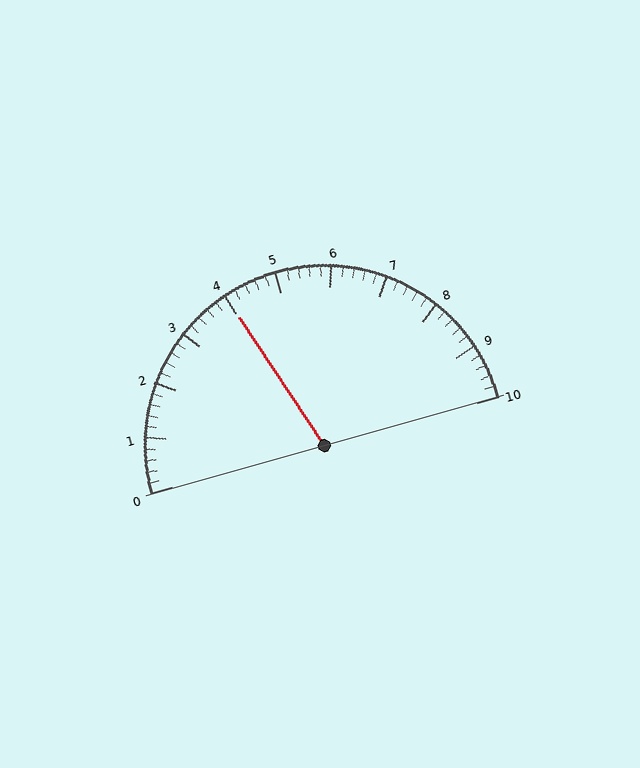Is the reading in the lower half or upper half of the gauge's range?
The reading is in the lower half of the range (0 to 10).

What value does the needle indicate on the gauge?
The needle indicates approximately 4.0.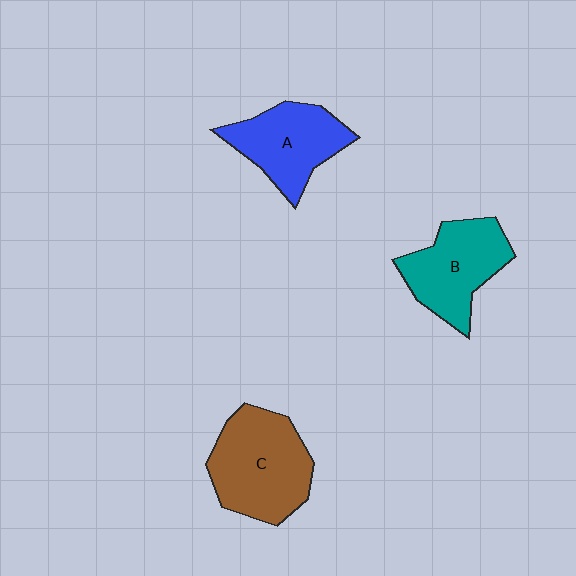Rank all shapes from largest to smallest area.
From largest to smallest: C (brown), B (teal), A (blue).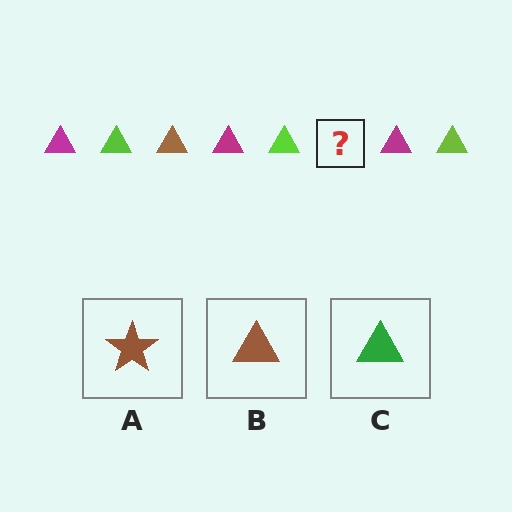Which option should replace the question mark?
Option B.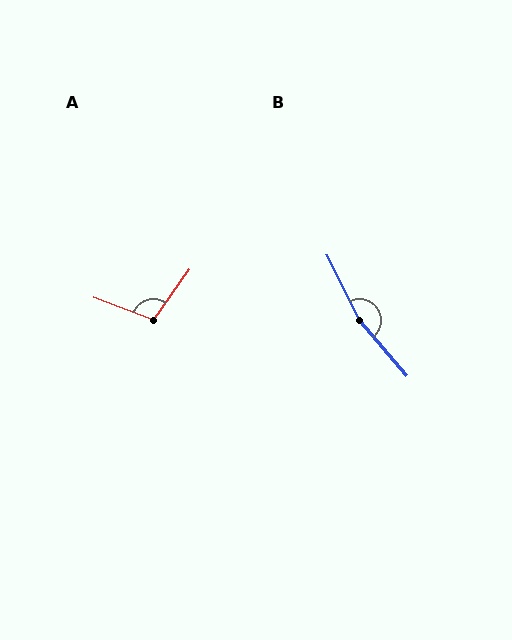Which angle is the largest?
B, at approximately 166 degrees.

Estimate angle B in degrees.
Approximately 166 degrees.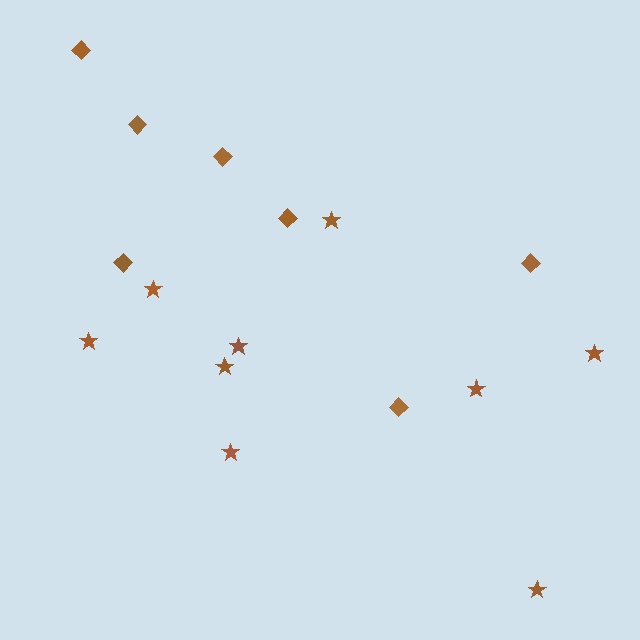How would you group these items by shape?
There are 2 groups: one group of stars (9) and one group of diamonds (7).